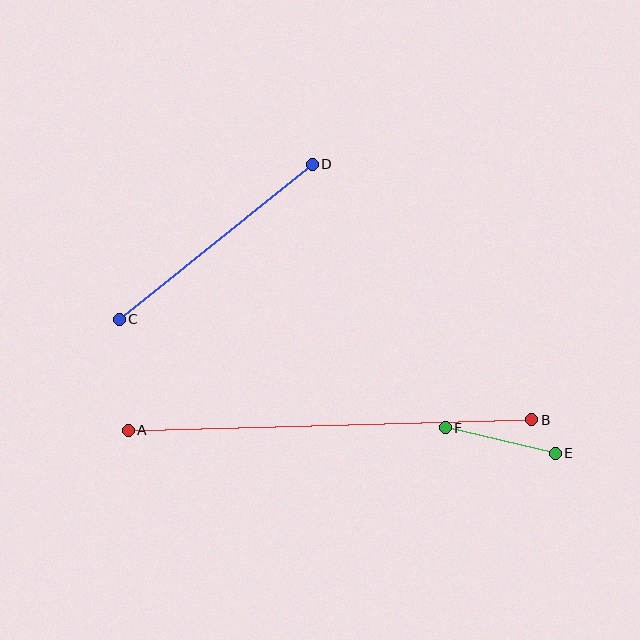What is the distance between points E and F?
The distance is approximately 113 pixels.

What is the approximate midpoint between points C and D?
The midpoint is at approximately (216, 242) pixels.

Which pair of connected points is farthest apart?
Points A and B are farthest apart.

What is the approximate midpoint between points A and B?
The midpoint is at approximately (330, 425) pixels.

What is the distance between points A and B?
The distance is approximately 404 pixels.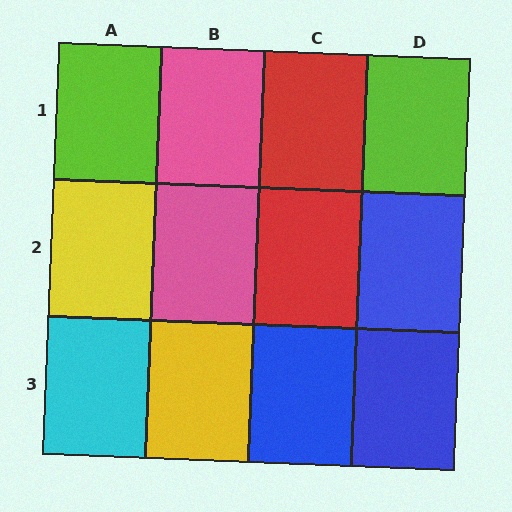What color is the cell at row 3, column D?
Blue.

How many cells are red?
2 cells are red.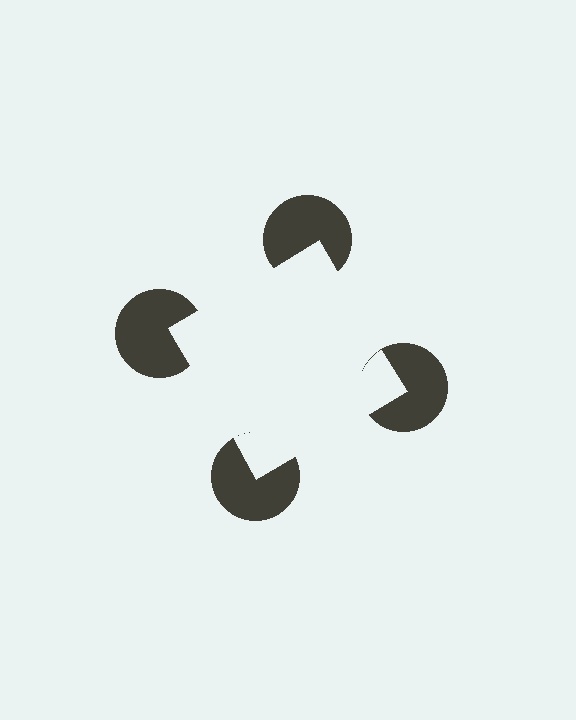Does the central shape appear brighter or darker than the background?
It typically appears slightly brighter than the background, even though no actual brightness change is drawn.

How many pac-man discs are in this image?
There are 4 — one at each vertex of the illusory square.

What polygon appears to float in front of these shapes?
An illusory square — its edges are inferred from the aligned wedge cuts in the pac-man discs, not physically drawn.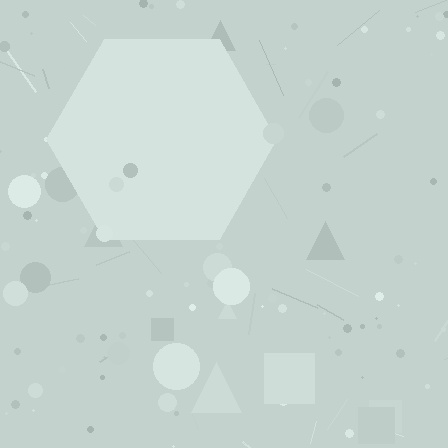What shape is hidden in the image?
A hexagon is hidden in the image.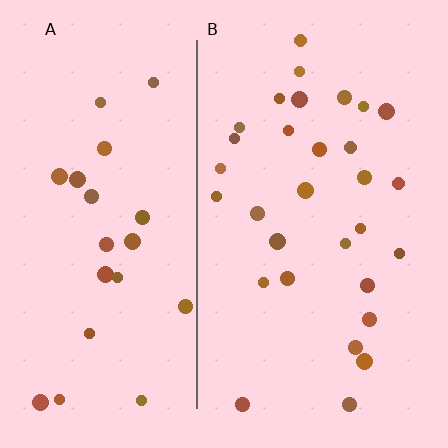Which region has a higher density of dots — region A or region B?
B (the right).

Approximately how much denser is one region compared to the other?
Approximately 1.4× — region B over region A.